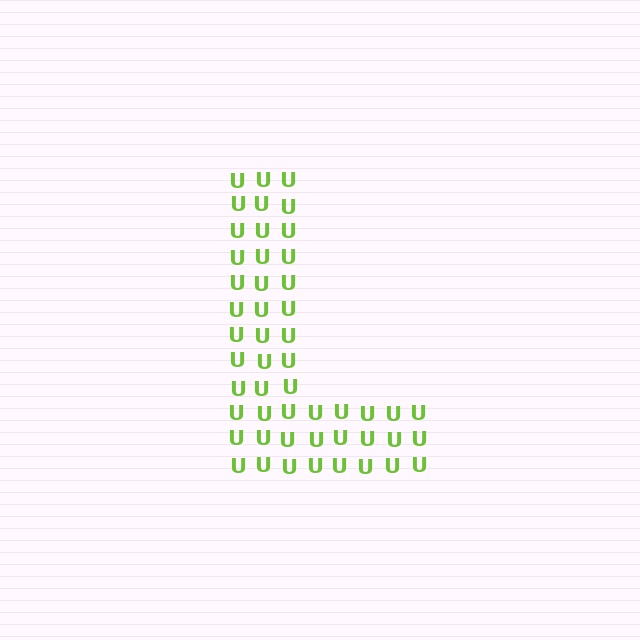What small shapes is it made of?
It is made of small letter U's.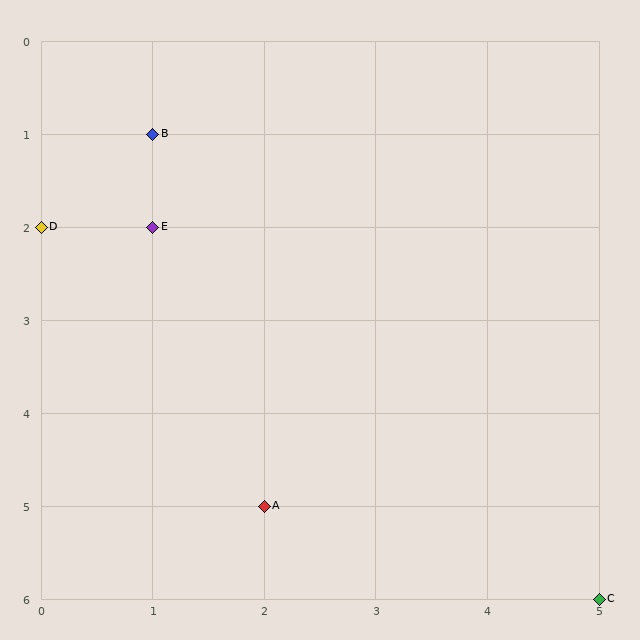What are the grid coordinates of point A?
Point A is at grid coordinates (2, 5).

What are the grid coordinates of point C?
Point C is at grid coordinates (5, 6).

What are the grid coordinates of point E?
Point E is at grid coordinates (1, 2).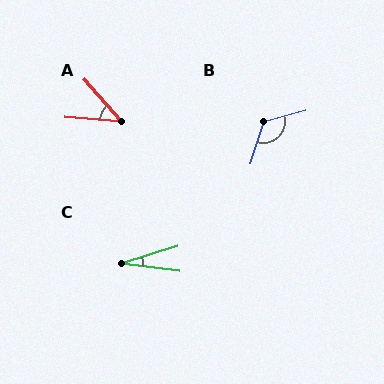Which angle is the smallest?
C, at approximately 25 degrees.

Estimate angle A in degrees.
Approximately 44 degrees.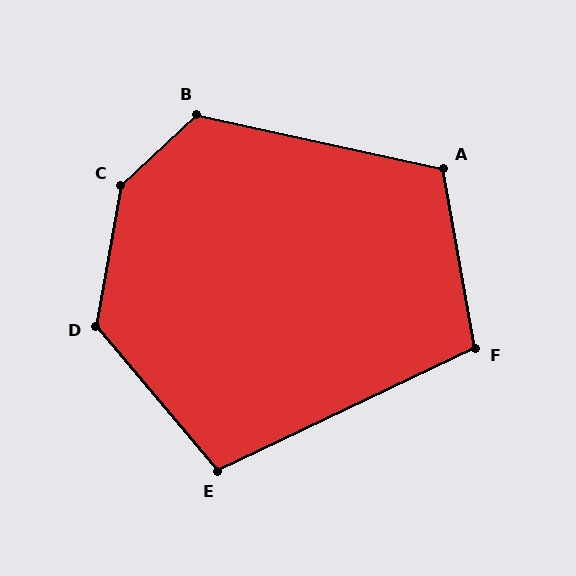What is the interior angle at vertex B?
Approximately 124 degrees (obtuse).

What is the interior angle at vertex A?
Approximately 112 degrees (obtuse).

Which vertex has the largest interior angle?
C, at approximately 143 degrees.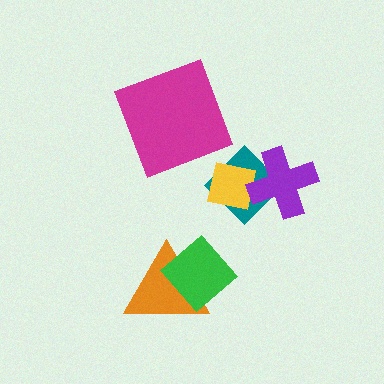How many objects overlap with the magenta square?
0 objects overlap with the magenta square.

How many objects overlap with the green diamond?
1 object overlaps with the green diamond.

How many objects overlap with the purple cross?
2 objects overlap with the purple cross.